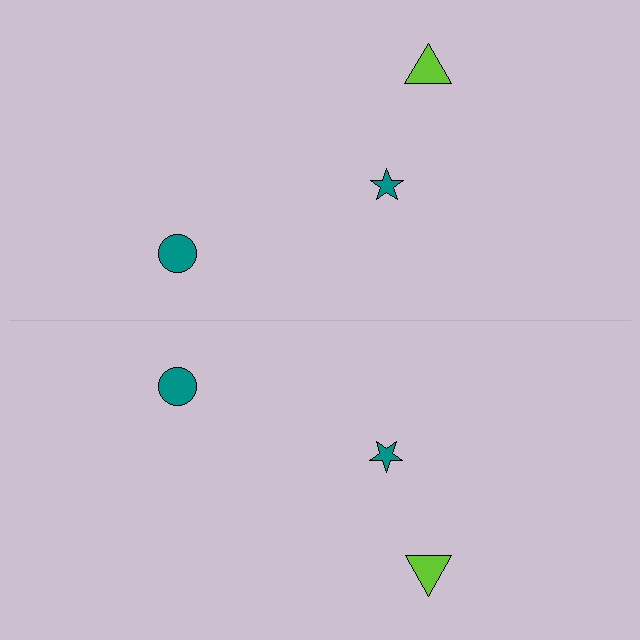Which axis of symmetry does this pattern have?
The pattern has a horizontal axis of symmetry running through the center of the image.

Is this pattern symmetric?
Yes, this pattern has bilateral (reflection) symmetry.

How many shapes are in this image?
There are 6 shapes in this image.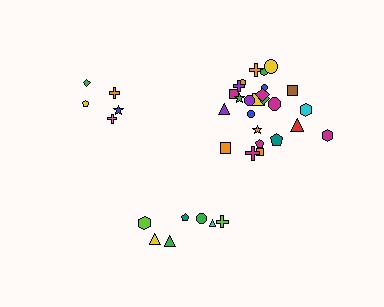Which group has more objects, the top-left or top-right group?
The top-right group.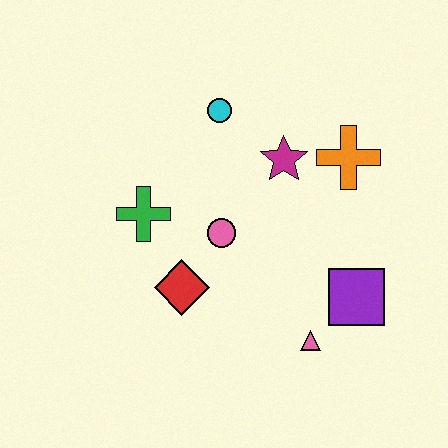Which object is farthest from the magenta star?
The pink triangle is farthest from the magenta star.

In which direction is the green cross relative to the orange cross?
The green cross is to the left of the orange cross.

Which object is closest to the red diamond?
The pink circle is closest to the red diamond.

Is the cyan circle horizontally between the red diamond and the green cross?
No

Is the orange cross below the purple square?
No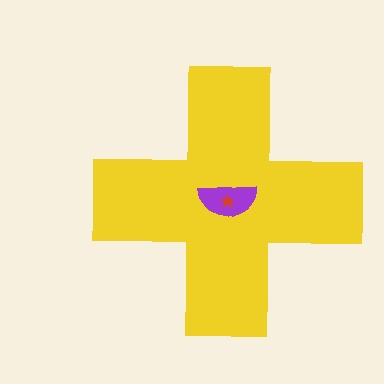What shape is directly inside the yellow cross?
The purple semicircle.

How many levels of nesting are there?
3.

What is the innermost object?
The red star.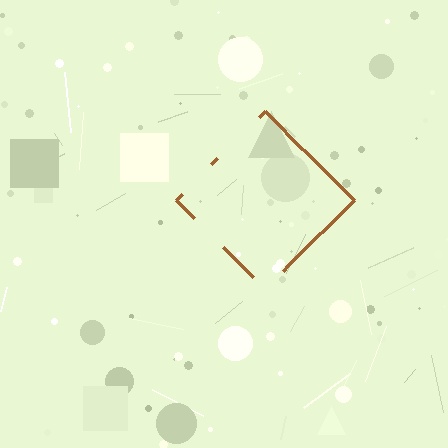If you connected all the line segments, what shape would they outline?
They would outline a diamond.